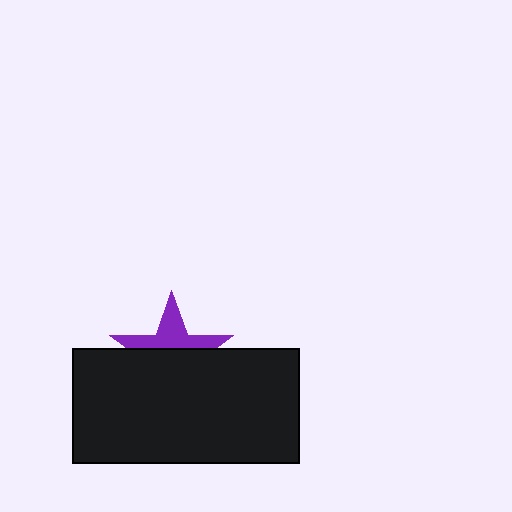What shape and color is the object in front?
The object in front is a black rectangle.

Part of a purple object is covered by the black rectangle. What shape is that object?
It is a star.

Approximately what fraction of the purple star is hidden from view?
Roughly 59% of the purple star is hidden behind the black rectangle.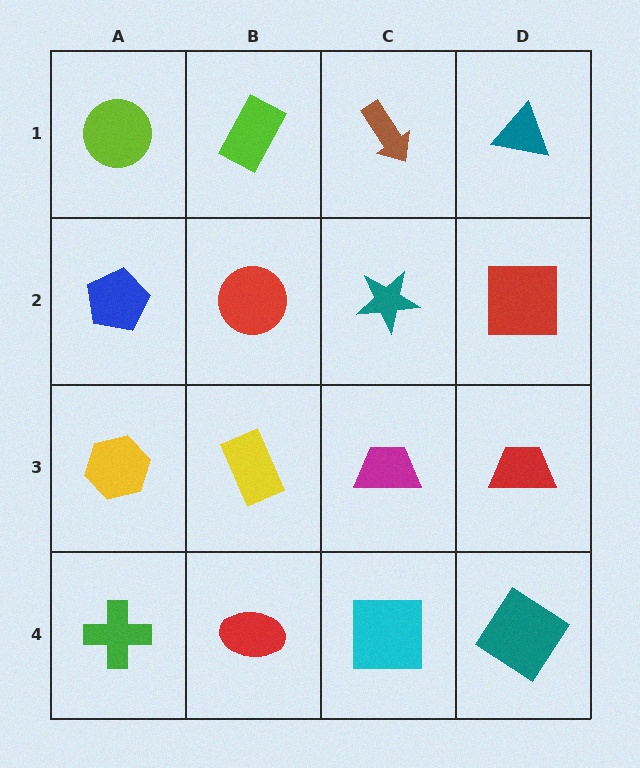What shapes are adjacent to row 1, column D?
A red square (row 2, column D), a brown arrow (row 1, column C).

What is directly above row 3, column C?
A teal star.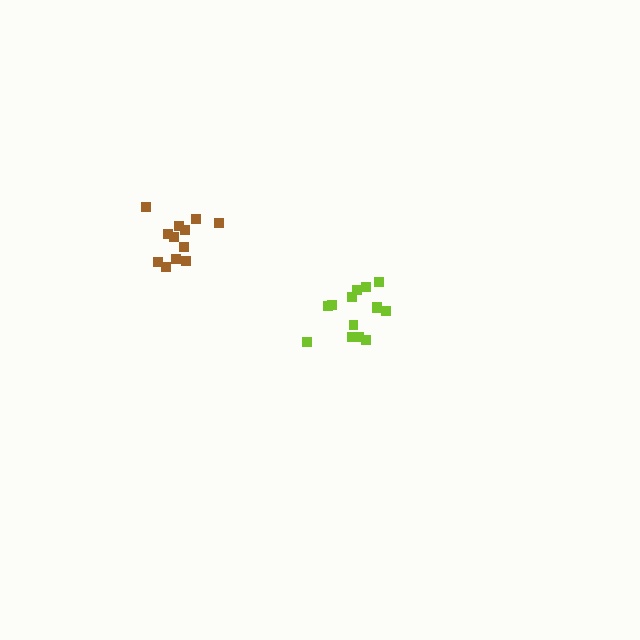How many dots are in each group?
Group 1: 14 dots, Group 2: 12 dots (26 total).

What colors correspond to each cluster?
The clusters are colored: lime, brown.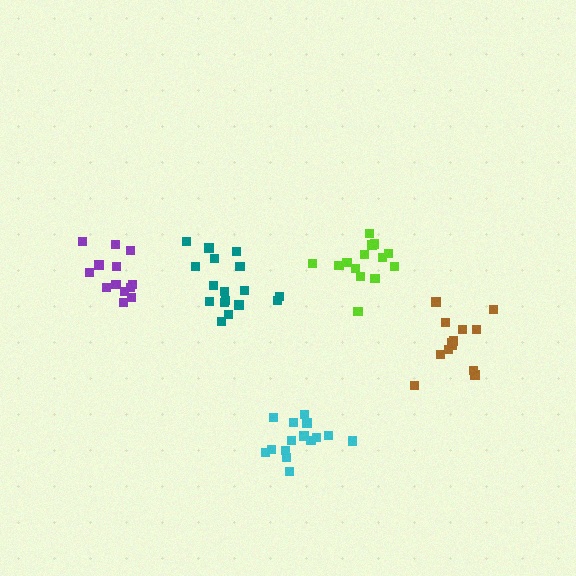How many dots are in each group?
Group 1: 15 dots, Group 2: 13 dots, Group 3: 13 dots, Group 4: 17 dots, Group 5: 14 dots (72 total).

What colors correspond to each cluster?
The clusters are colored: cyan, purple, brown, teal, lime.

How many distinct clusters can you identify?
There are 5 distinct clusters.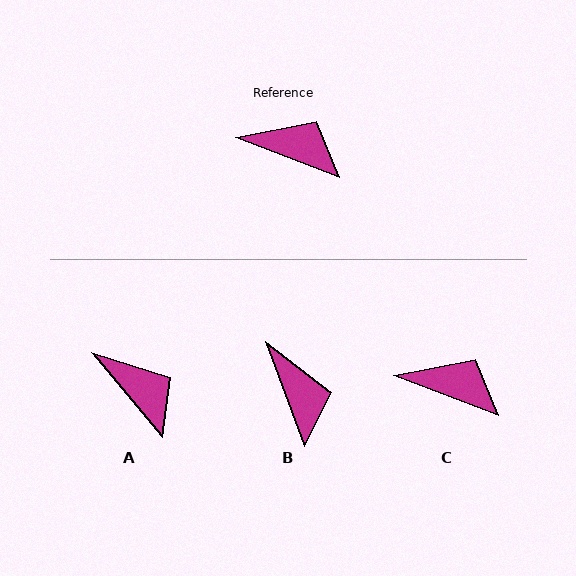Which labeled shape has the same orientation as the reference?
C.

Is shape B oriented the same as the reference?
No, it is off by about 49 degrees.